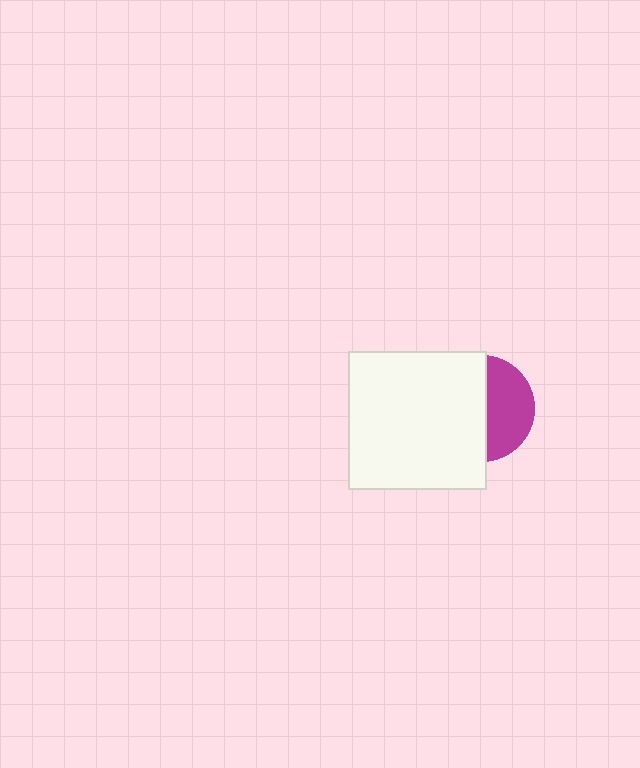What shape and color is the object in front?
The object in front is a white square.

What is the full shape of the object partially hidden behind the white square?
The partially hidden object is a magenta circle.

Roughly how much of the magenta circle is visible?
A small part of it is visible (roughly 43%).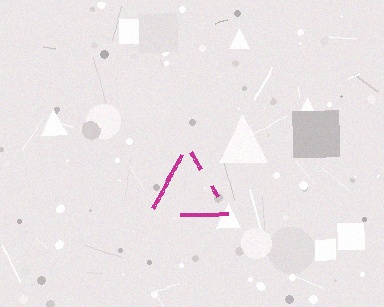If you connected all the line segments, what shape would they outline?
They would outline a triangle.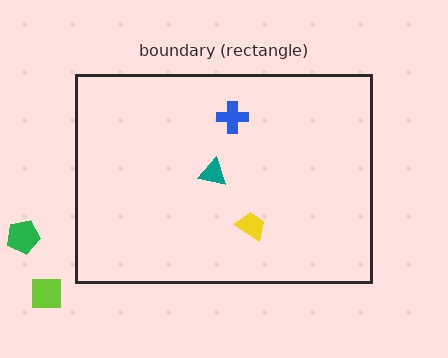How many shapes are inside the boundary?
3 inside, 2 outside.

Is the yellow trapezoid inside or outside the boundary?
Inside.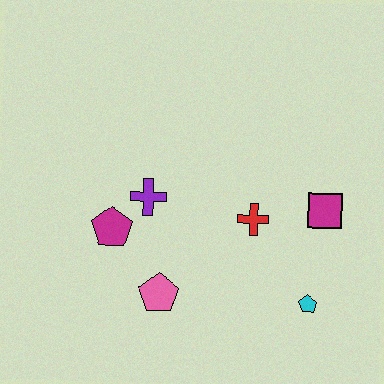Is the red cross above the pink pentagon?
Yes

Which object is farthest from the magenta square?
The magenta pentagon is farthest from the magenta square.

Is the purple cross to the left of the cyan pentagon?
Yes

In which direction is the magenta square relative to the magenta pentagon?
The magenta square is to the right of the magenta pentagon.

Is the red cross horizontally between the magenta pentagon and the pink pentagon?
No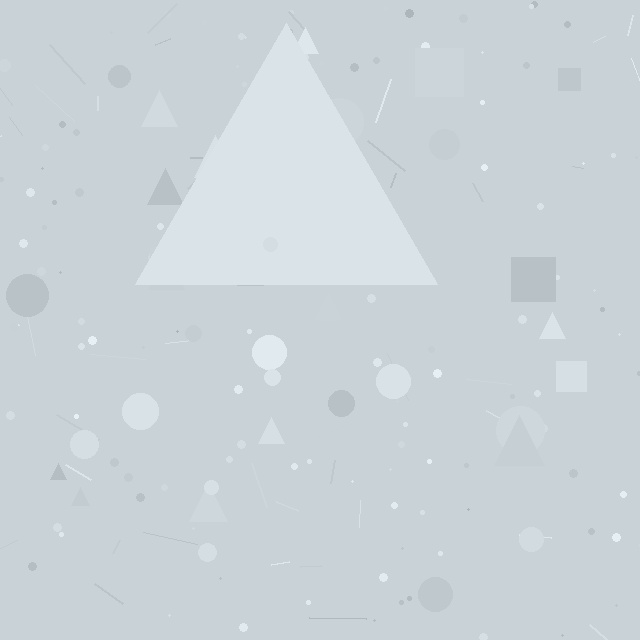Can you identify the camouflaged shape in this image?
The camouflaged shape is a triangle.